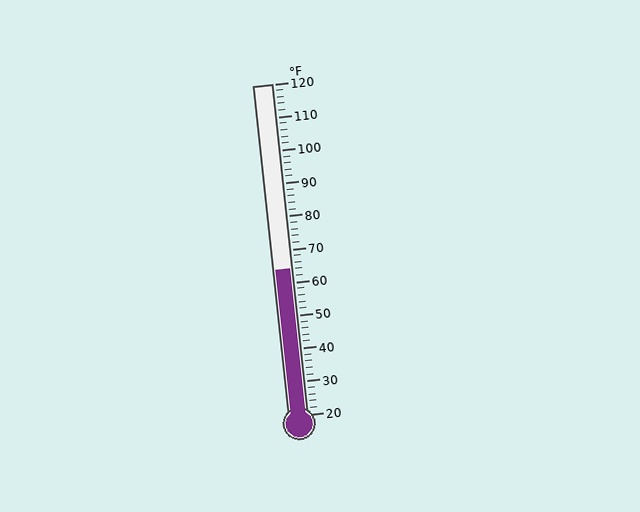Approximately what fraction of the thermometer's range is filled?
The thermometer is filled to approximately 45% of its range.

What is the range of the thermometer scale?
The thermometer scale ranges from 20°F to 120°F.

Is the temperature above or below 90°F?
The temperature is below 90°F.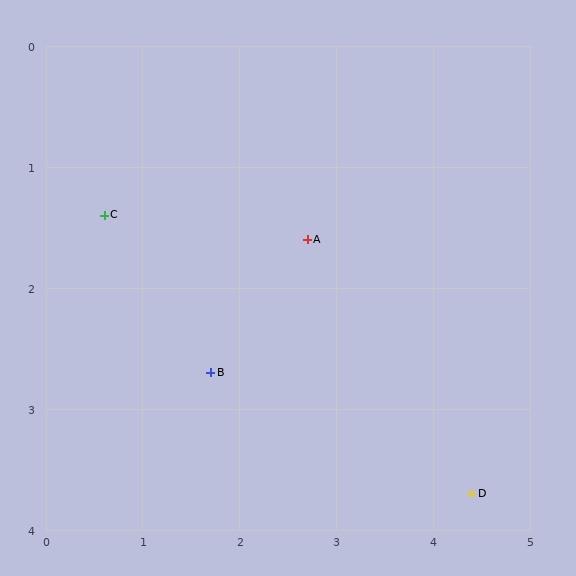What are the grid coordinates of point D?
Point D is at approximately (4.4, 3.7).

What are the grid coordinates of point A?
Point A is at approximately (2.7, 1.6).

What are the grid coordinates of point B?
Point B is at approximately (1.7, 2.7).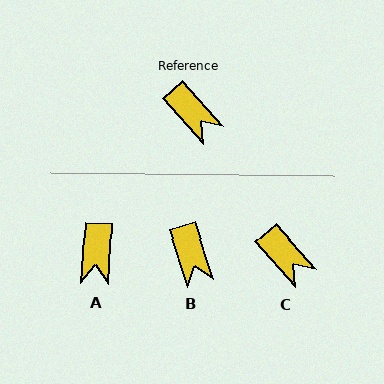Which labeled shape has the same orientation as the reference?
C.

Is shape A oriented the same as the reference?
No, it is off by about 45 degrees.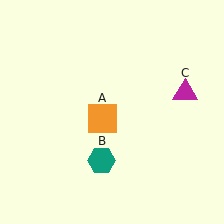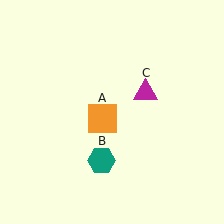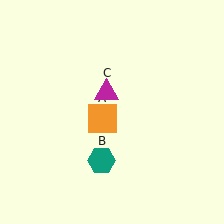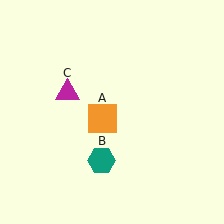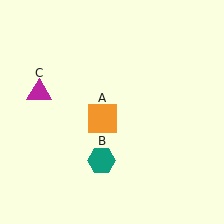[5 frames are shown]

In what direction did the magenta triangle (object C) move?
The magenta triangle (object C) moved left.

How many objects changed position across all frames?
1 object changed position: magenta triangle (object C).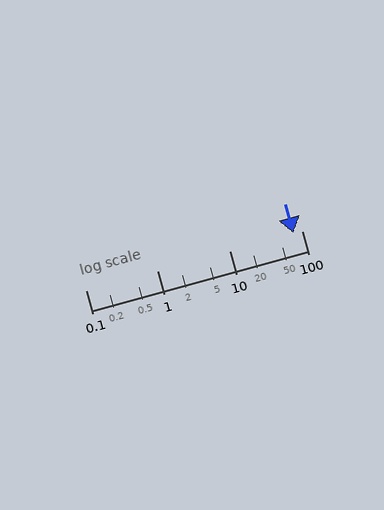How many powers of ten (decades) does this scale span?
The scale spans 3 decades, from 0.1 to 100.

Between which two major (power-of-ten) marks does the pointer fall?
The pointer is between 10 and 100.